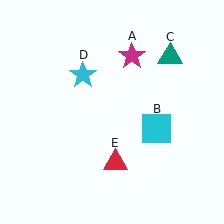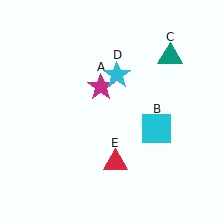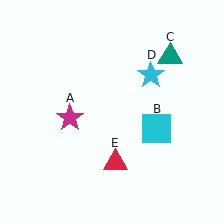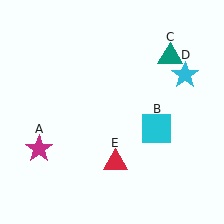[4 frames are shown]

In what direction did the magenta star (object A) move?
The magenta star (object A) moved down and to the left.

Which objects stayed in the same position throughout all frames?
Cyan square (object B) and teal triangle (object C) and red triangle (object E) remained stationary.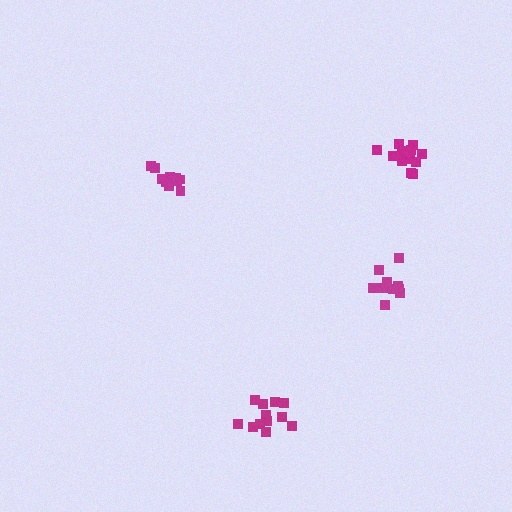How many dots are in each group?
Group 1: 10 dots, Group 2: 10 dots, Group 3: 12 dots, Group 4: 14 dots (46 total).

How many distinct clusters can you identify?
There are 4 distinct clusters.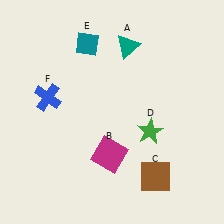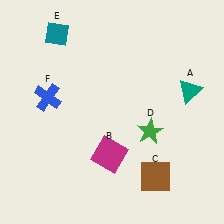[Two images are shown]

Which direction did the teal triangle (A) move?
The teal triangle (A) moved right.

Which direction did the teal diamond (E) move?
The teal diamond (E) moved left.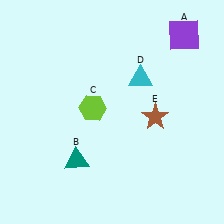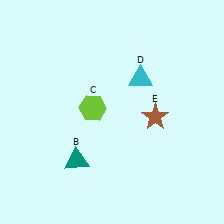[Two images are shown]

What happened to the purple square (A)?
The purple square (A) was removed in Image 2. It was in the top-right area of Image 1.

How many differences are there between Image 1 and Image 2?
There is 1 difference between the two images.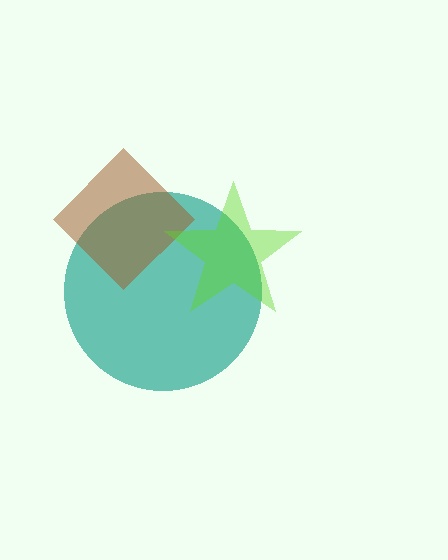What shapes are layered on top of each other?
The layered shapes are: a teal circle, a brown diamond, a lime star.